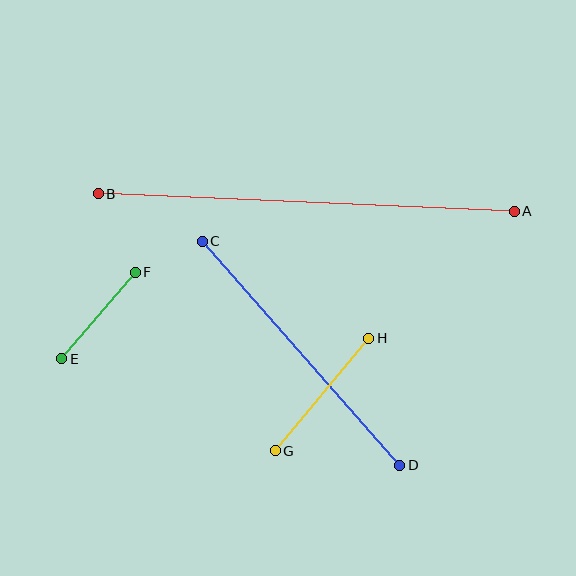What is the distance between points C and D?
The distance is approximately 299 pixels.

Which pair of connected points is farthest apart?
Points A and B are farthest apart.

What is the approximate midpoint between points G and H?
The midpoint is at approximately (322, 394) pixels.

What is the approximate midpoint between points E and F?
The midpoint is at approximately (99, 316) pixels.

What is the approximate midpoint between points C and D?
The midpoint is at approximately (301, 353) pixels.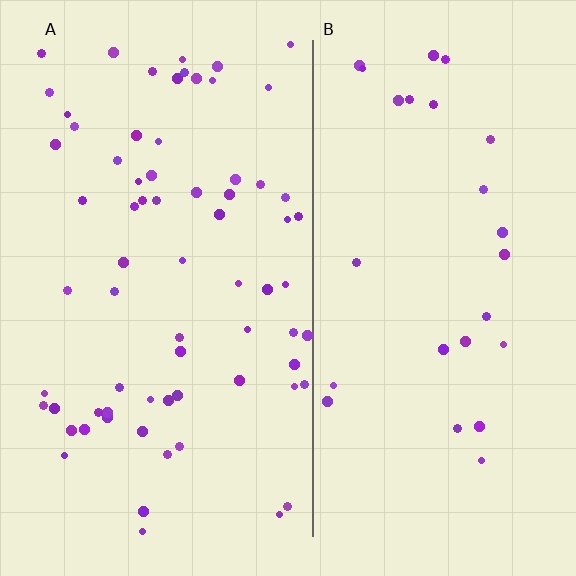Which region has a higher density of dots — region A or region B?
A (the left).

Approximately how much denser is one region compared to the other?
Approximately 2.7× — region A over region B.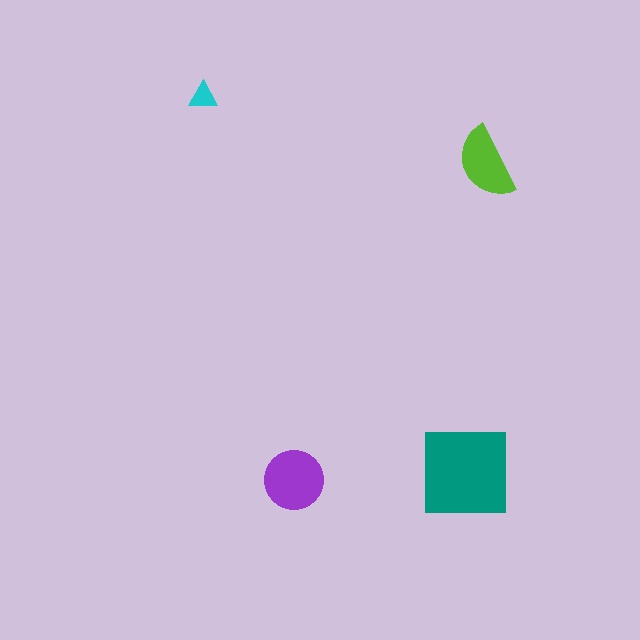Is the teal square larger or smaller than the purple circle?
Larger.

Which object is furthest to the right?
The lime semicircle is rightmost.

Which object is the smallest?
The cyan triangle.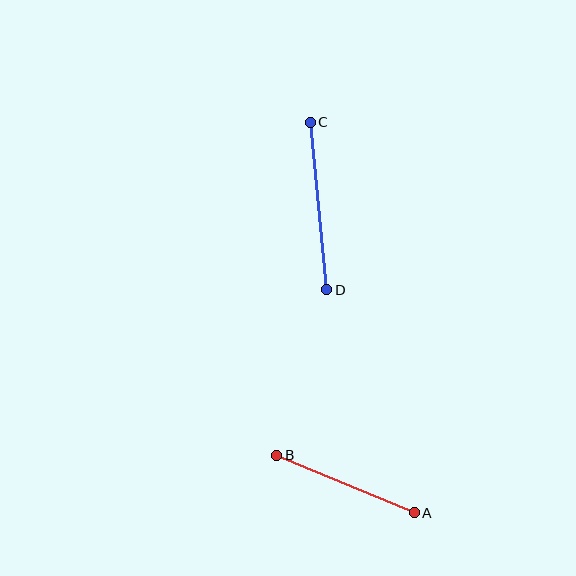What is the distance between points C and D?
The distance is approximately 169 pixels.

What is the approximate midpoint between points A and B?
The midpoint is at approximately (345, 484) pixels.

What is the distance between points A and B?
The distance is approximately 149 pixels.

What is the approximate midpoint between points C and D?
The midpoint is at approximately (319, 206) pixels.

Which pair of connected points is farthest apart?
Points C and D are farthest apart.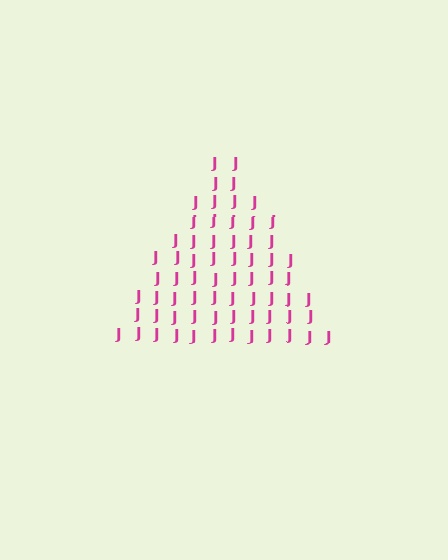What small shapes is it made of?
It is made of small letter J's.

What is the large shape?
The large shape is a triangle.